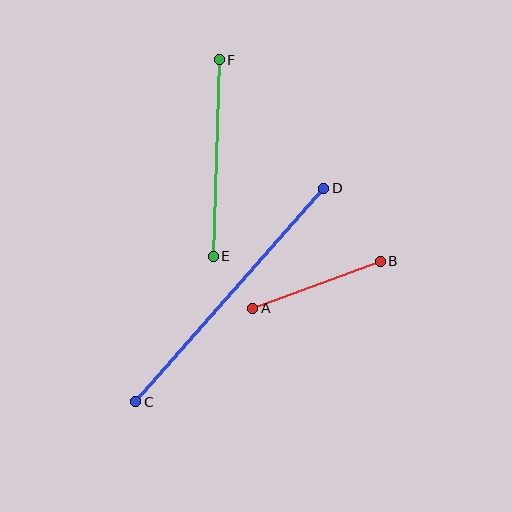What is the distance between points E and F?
The distance is approximately 197 pixels.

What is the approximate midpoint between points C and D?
The midpoint is at approximately (230, 295) pixels.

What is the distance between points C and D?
The distance is approximately 284 pixels.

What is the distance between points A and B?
The distance is approximately 136 pixels.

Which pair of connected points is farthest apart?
Points C and D are farthest apart.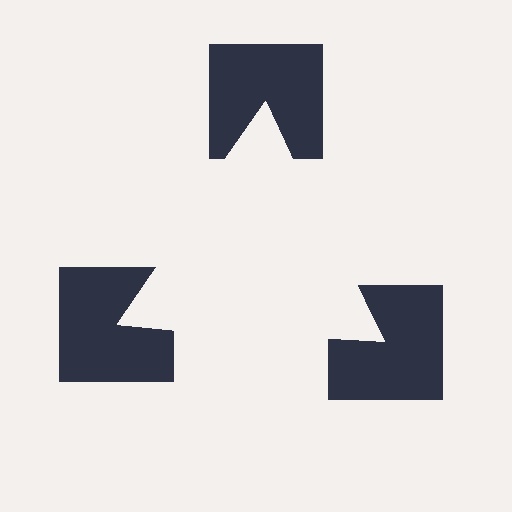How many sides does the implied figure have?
3 sides.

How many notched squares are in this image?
There are 3 — one at each vertex of the illusory triangle.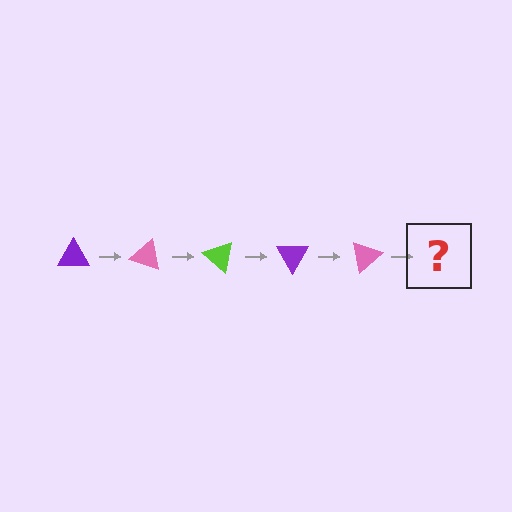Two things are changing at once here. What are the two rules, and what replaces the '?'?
The two rules are that it rotates 20 degrees each step and the color cycles through purple, pink, and lime. The '?' should be a lime triangle, rotated 100 degrees from the start.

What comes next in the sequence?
The next element should be a lime triangle, rotated 100 degrees from the start.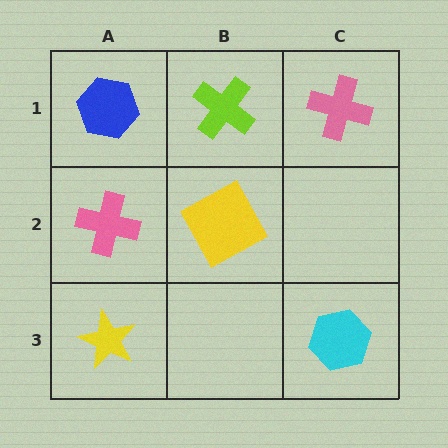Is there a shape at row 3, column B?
No, that cell is empty.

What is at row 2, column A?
A pink cross.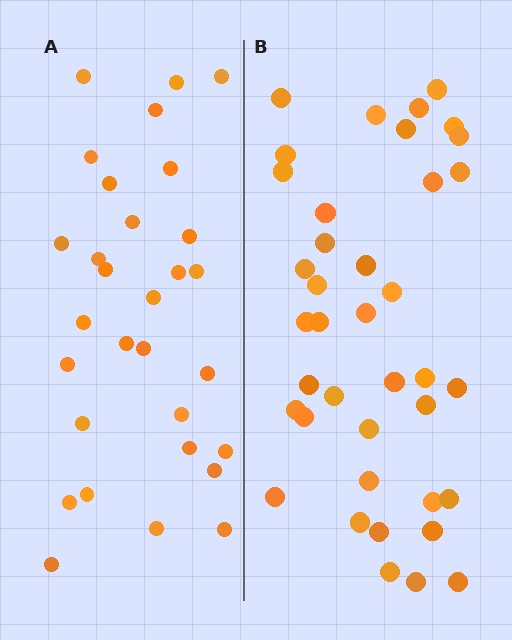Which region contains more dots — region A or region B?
Region B (the right region) has more dots.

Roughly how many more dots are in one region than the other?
Region B has roughly 8 or so more dots than region A.